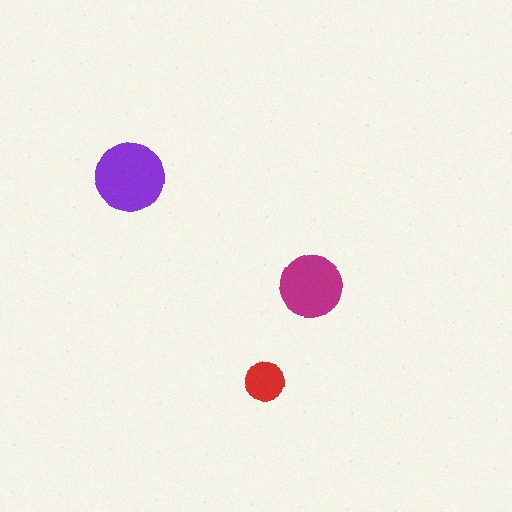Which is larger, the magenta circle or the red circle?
The magenta one.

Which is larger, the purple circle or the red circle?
The purple one.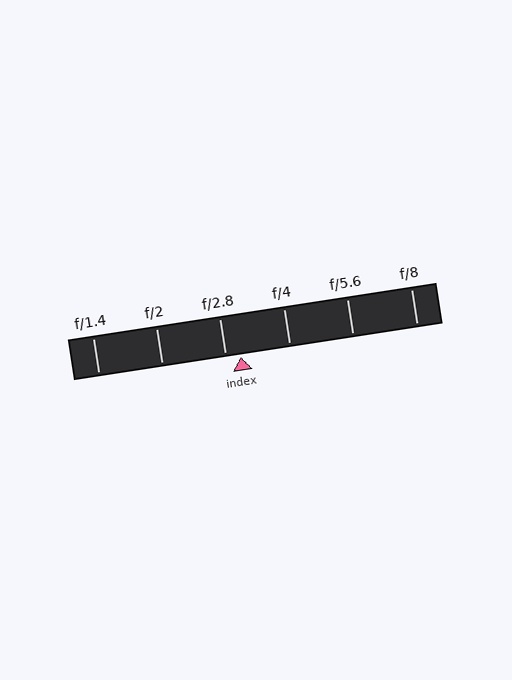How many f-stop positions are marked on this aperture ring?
There are 6 f-stop positions marked.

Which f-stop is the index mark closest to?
The index mark is closest to f/2.8.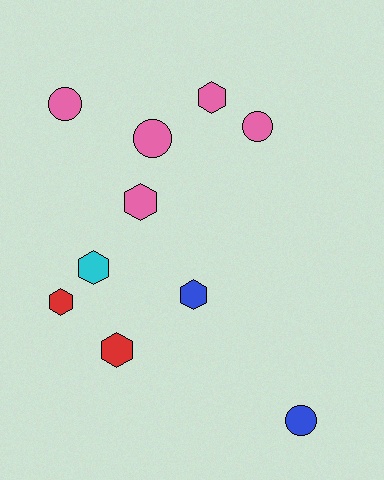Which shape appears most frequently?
Hexagon, with 6 objects.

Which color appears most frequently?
Pink, with 5 objects.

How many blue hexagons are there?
There is 1 blue hexagon.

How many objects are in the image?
There are 10 objects.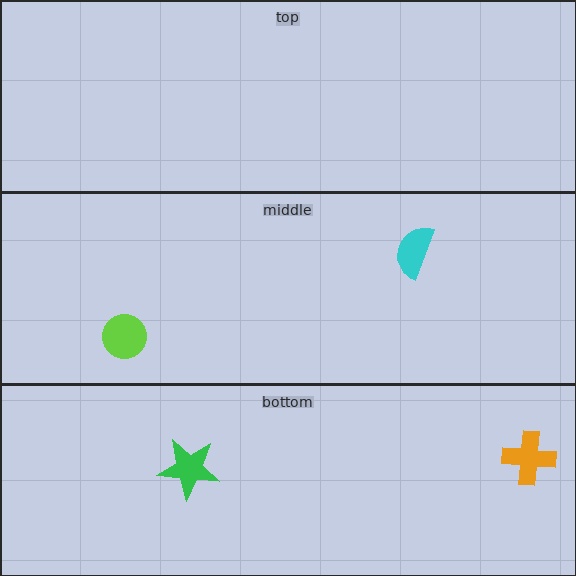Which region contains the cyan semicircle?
The middle region.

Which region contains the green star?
The bottom region.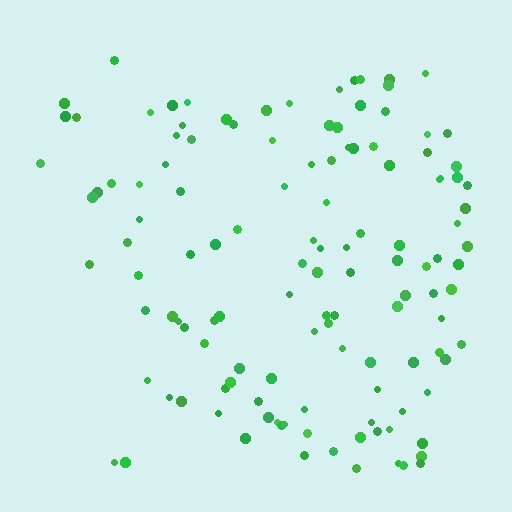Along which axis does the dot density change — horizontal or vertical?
Horizontal.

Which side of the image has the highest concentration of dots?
The right.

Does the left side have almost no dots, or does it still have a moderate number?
Still a moderate number, just noticeably fewer than the right.